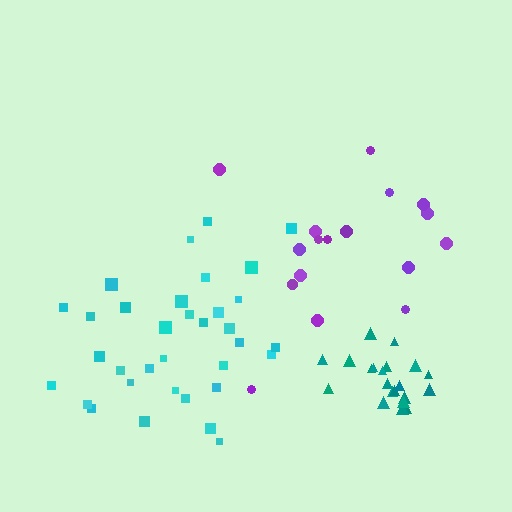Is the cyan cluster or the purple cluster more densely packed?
Cyan.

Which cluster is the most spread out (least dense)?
Purple.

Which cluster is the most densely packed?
Teal.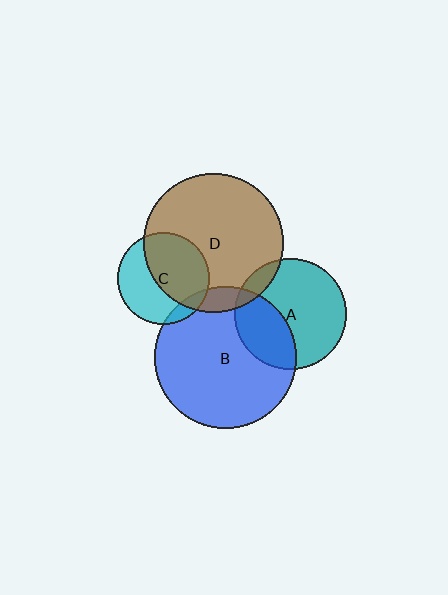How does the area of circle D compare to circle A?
Approximately 1.6 times.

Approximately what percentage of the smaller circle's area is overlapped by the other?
Approximately 10%.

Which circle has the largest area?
Circle B (blue).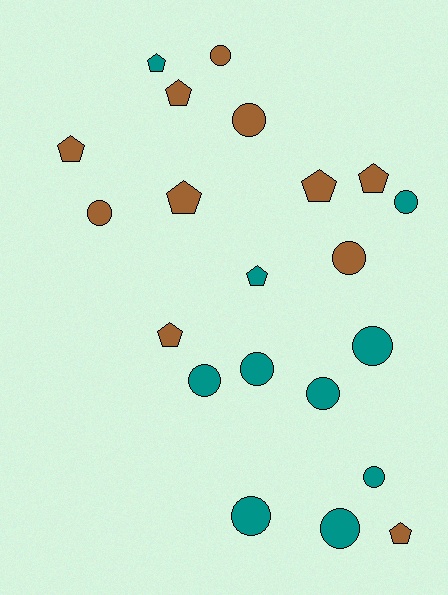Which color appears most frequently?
Brown, with 11 objects.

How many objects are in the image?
There are 21 objects.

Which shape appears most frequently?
Circle, with 12 objects.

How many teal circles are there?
There are 8 teal circles.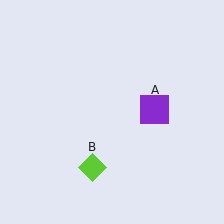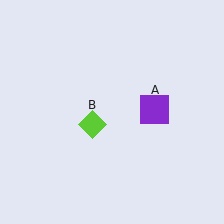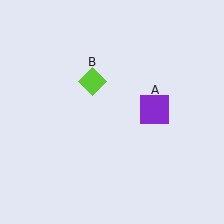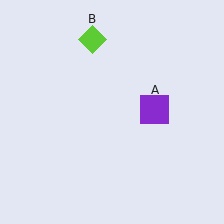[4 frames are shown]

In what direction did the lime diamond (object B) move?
The lime diamond (object B) moved up.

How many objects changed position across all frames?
1 object changed position: lime diamond (object B).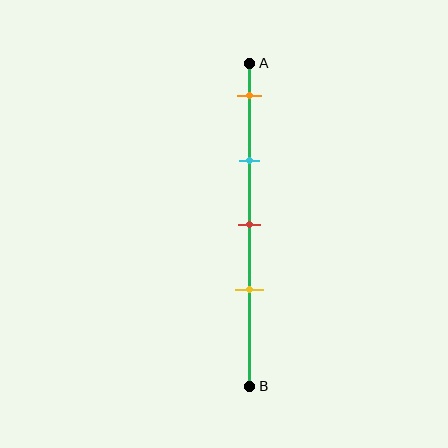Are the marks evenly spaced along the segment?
Yes, the marks are approximately evenly spaced.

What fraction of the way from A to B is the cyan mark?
The cyan mark is approximately 30% (0.3) of the way from A to B.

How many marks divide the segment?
There are 4 marks dividing the segment.